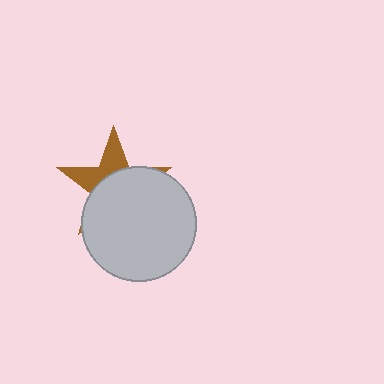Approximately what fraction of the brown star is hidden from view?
Roughly 66% of the brown star is hidden behind the light gray circle.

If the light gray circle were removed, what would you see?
You would see the complete brown star.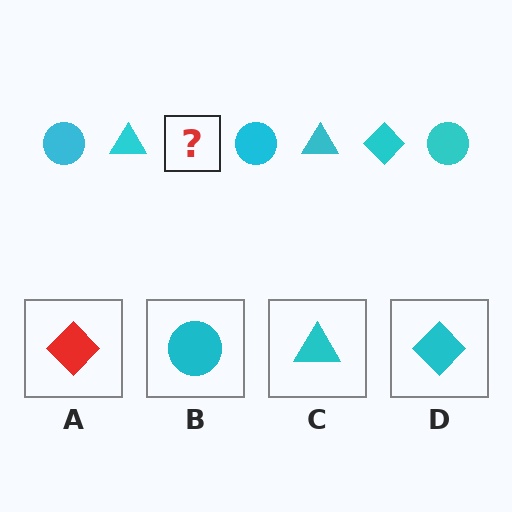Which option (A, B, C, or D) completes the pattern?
D.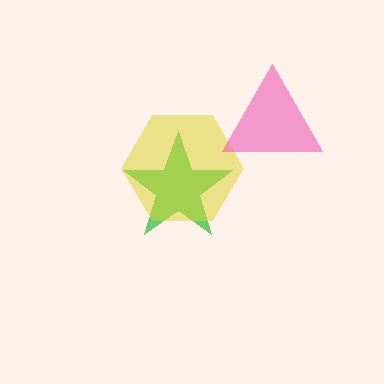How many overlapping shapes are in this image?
There are 3 overlapping shapes in the image.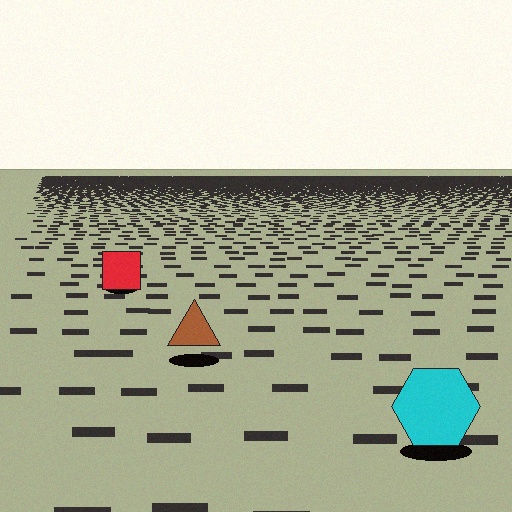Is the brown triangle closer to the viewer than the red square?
Yes. The brown triangle is closer — you can tell from the texture gradient: the ground texture is coarser near it.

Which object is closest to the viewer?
The cyan hexagon is closest. The texture marks near it are larger and more spread out.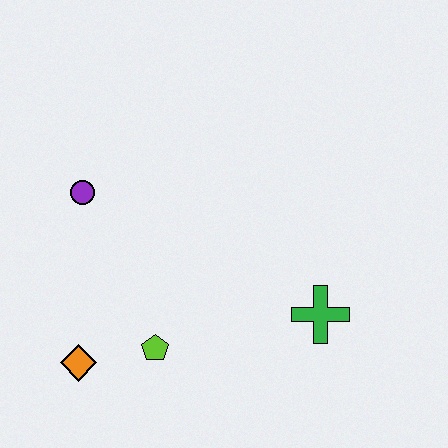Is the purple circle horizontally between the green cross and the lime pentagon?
No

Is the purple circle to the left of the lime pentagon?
Yes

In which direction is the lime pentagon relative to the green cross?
The lime pentagon is to the left of the green cross.